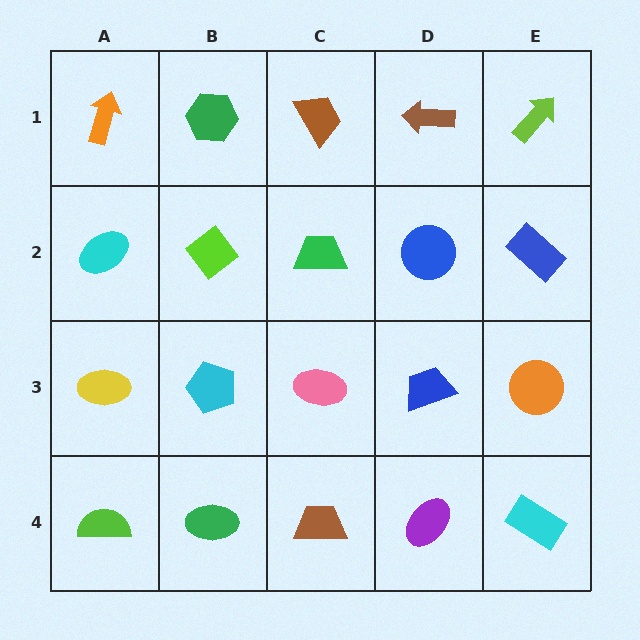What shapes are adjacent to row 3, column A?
A cyan ellipse (row 2, column A), a lime semicircle (row 4, column A), a cyan pentagon (row 3, column B).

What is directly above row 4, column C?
A pink ellipse.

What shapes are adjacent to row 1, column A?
A cyan ellipse (row 2, column A), a green hexagon (row 1, column B).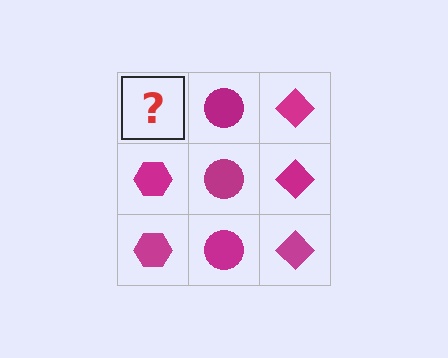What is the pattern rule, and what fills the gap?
The rule is that each column has a consistent shape. The gap should be filled with a magenta hexagon.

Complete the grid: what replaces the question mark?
The question mark should be replaced with a magenta hexagon.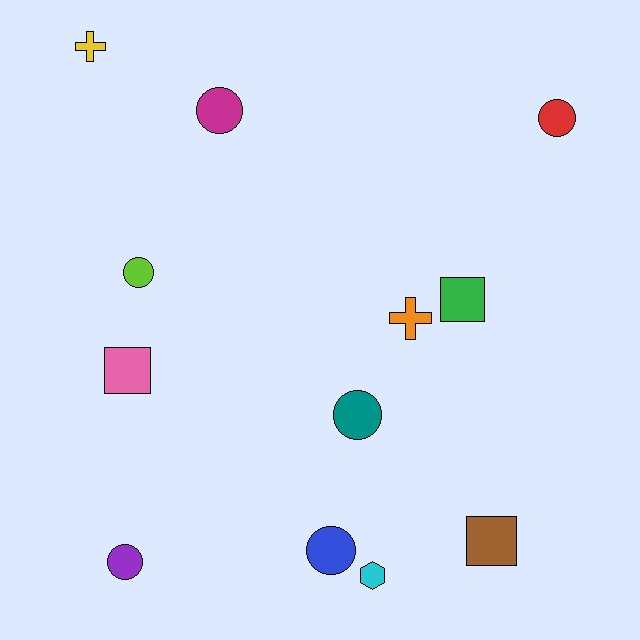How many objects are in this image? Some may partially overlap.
There are 12 objects.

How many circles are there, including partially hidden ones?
There are 6 circles.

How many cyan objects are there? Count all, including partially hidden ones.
There is 1 cyan object.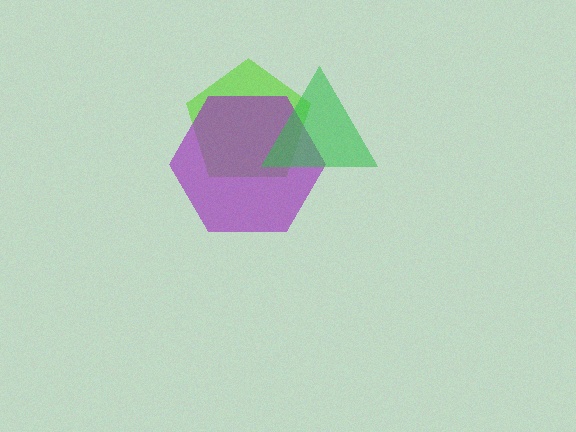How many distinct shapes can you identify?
There are 3 distinct shapes: a lime pentagon, a purple hexagon, a green triangle.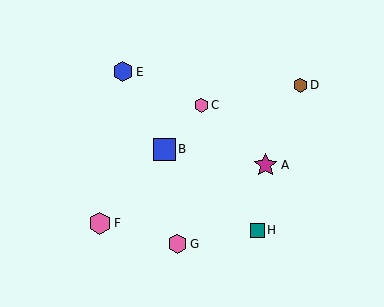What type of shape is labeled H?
Shape H is a teal square.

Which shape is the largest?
The magenta star (labeled A) is the largest.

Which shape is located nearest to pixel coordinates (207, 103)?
The pink hexagon (labeled C) at (201, 105) is nearest to that location.